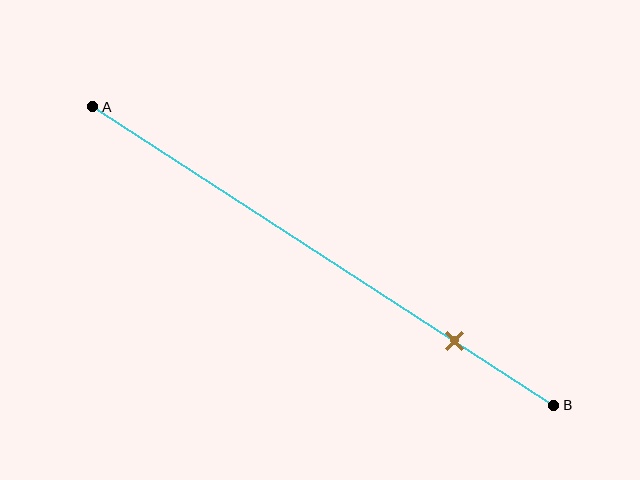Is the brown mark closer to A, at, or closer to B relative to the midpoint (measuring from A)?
The brown mark is closer to point B than the midpoint of segment AB.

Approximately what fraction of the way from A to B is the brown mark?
The brown mark is approximately 80% of the way from A to B.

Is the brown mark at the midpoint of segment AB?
No, the mark is at about 80% from A, not at the 50% midpoint.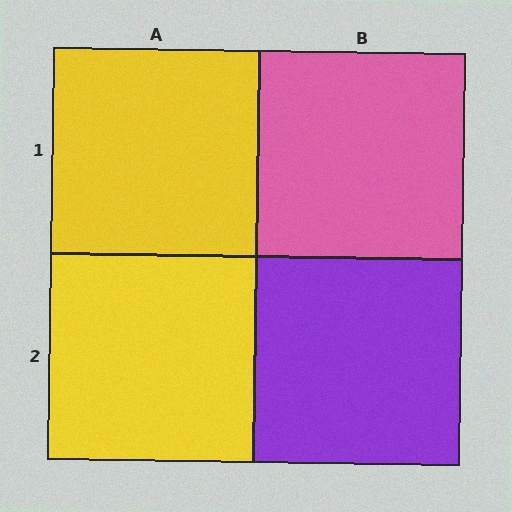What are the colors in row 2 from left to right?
Yellow, purple.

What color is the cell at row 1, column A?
Yellow.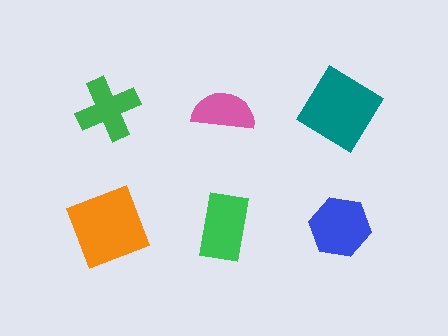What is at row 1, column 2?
A pink semicircle.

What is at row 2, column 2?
A green rectangle.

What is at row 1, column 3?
A teal diamond.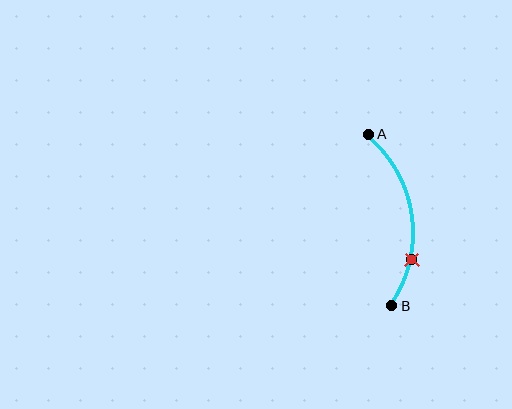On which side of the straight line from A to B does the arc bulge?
The arc bulges to the right of the straight line connecting A and B.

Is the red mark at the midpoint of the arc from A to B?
No. The red mark lies on the arc but is closer to endpoint B. The arc midpoint would be at the point on the curve equidistant along the arc from both A and B.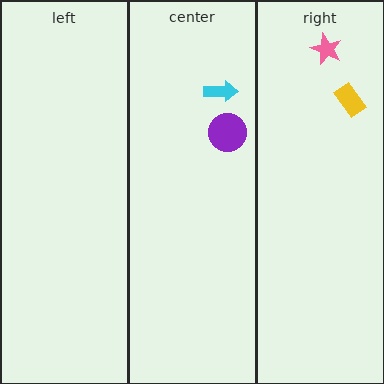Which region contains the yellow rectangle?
The right region.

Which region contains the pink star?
The right region.